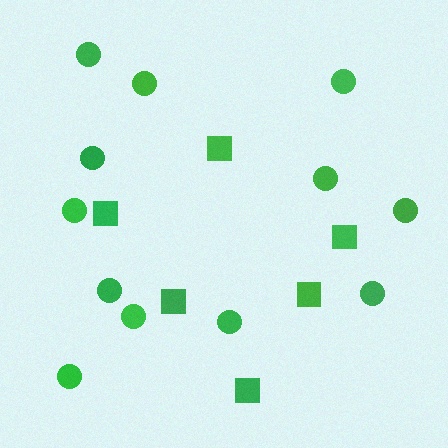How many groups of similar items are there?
There are 2 groups: one group of circles (12) and one group of squares (6).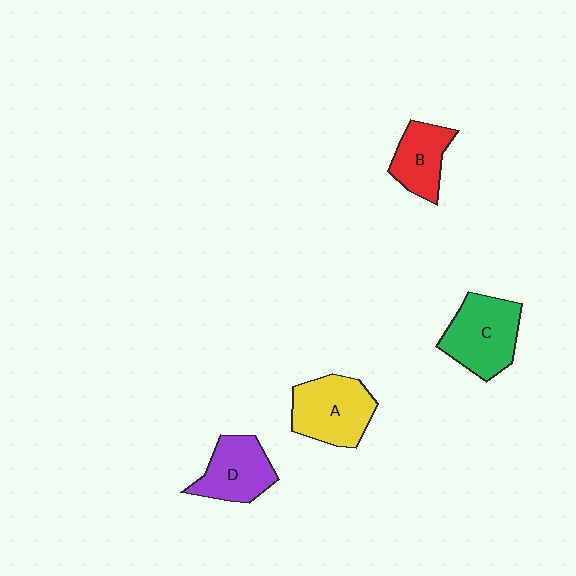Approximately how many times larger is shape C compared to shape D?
Approximately 1.2 times.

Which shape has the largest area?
Shape C (green).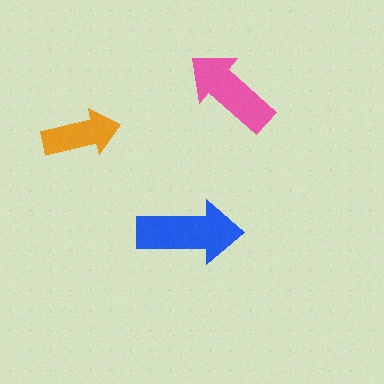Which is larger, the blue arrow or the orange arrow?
The blue one.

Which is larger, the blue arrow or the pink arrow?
The blue one.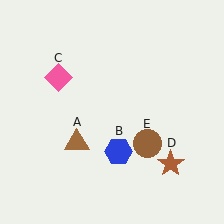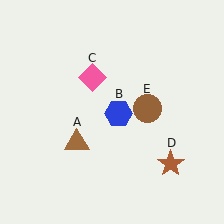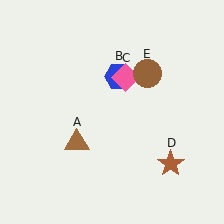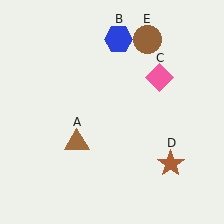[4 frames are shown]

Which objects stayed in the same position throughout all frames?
Brown triangle (object A) and brown star (object D) remained stationary.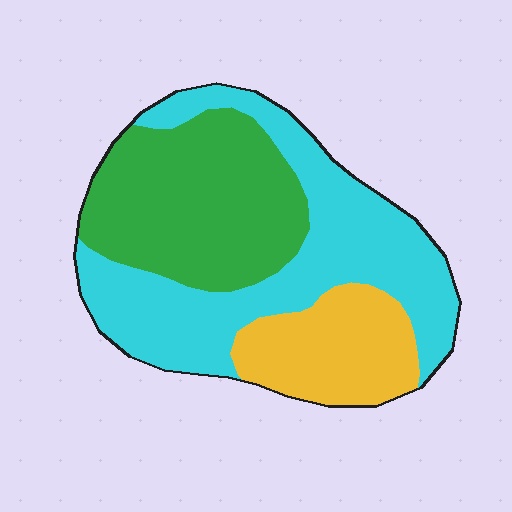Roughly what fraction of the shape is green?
Green covers 36% of the shape.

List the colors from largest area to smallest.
From largest to smallest: cyan, green, yellow.